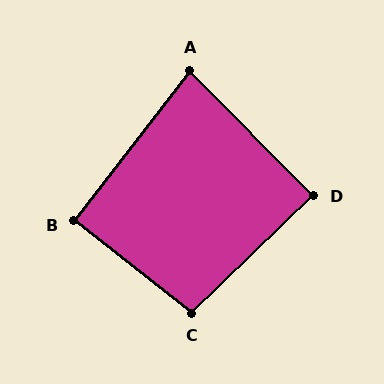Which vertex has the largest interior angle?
C, at approximately 98 degrees.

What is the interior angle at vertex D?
Approximately 89 degrees (approximately right).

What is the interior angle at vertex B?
Approximately 91 degrees (approximately right).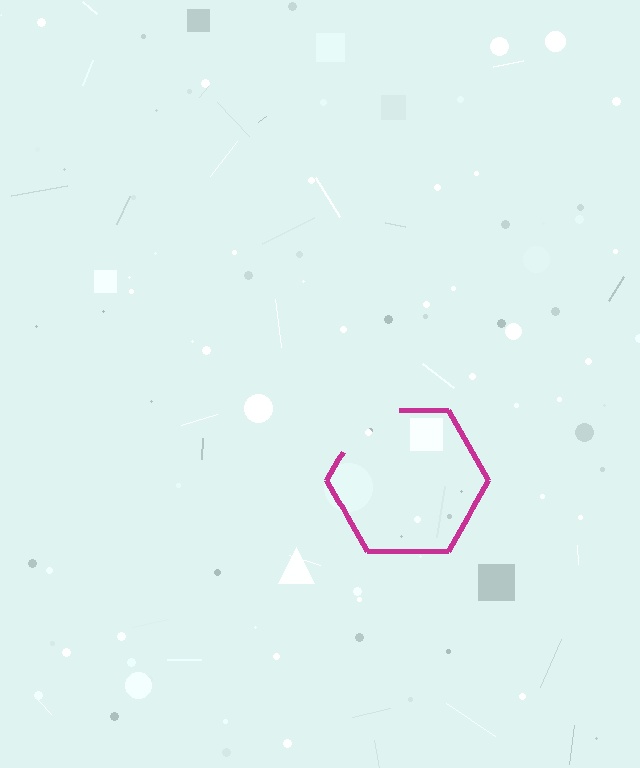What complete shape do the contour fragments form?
The contour fragments form a hexagon.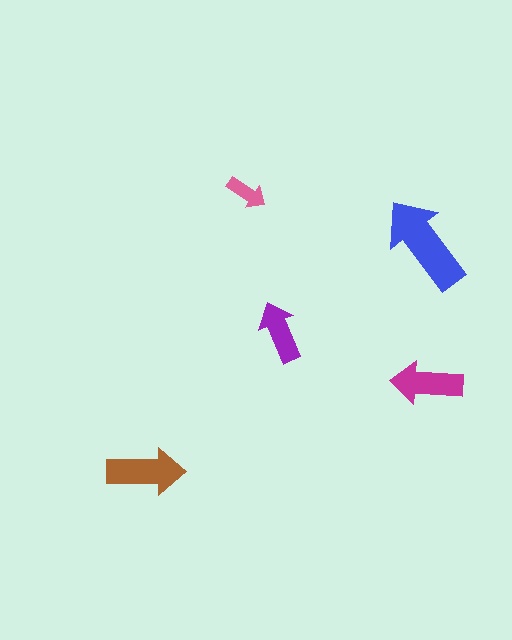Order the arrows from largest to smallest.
the blue one, the brown one, the magenta one, the purple one, the pink one.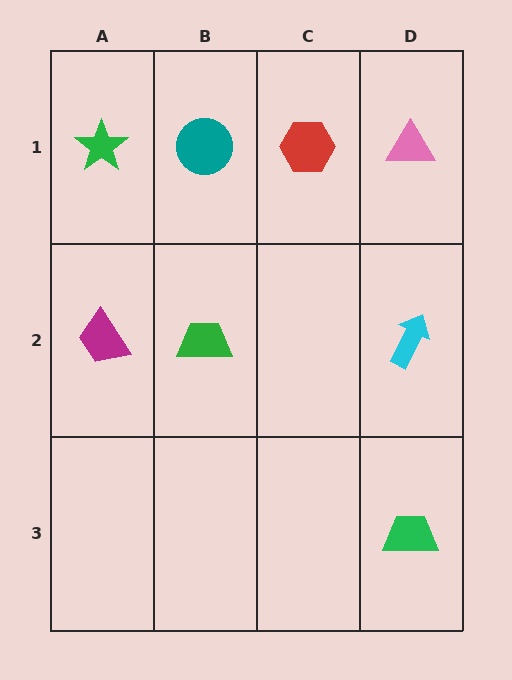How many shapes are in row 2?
3 shapes.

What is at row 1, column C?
A red hexagon.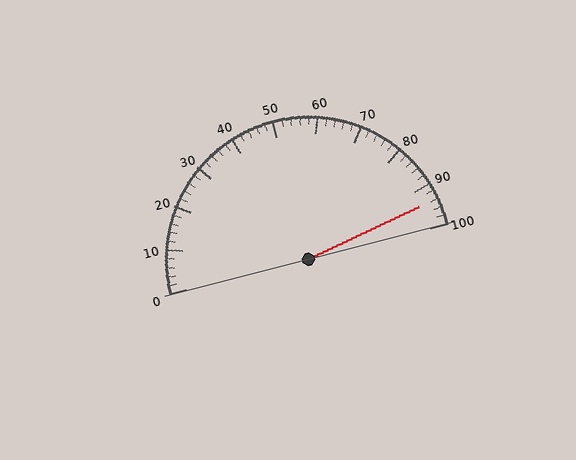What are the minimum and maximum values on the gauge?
The gauge ranges from 0 to 100.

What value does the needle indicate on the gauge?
The needle indicates approximately 94.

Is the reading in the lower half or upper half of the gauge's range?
The reading is in the upper half of the range (0 to 100).